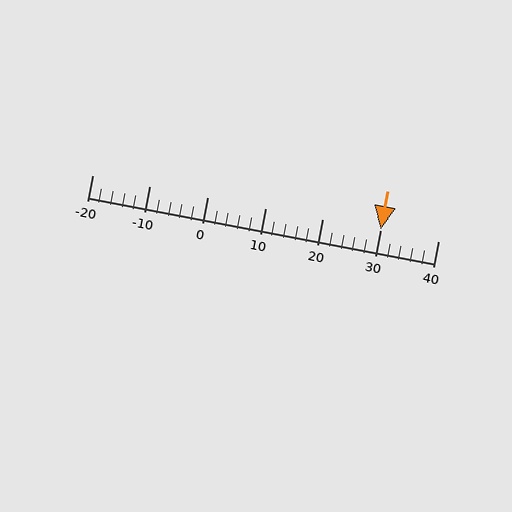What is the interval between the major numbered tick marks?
The major tick marks are spaced 10 units apart.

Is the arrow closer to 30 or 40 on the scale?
The arrow is closer to 30.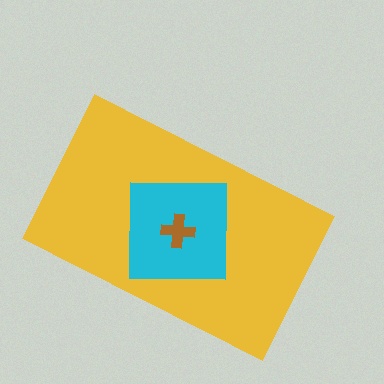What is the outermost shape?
The yellow rectangle.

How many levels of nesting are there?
3.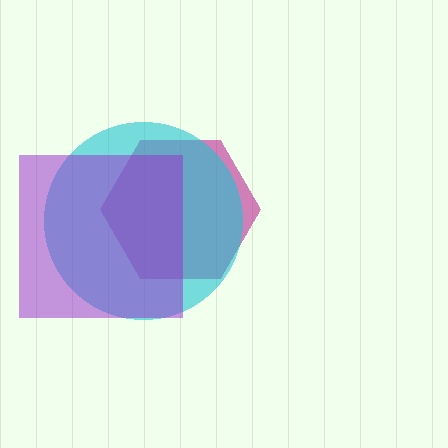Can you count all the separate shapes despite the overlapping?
Yes, there are 3 separate shapes.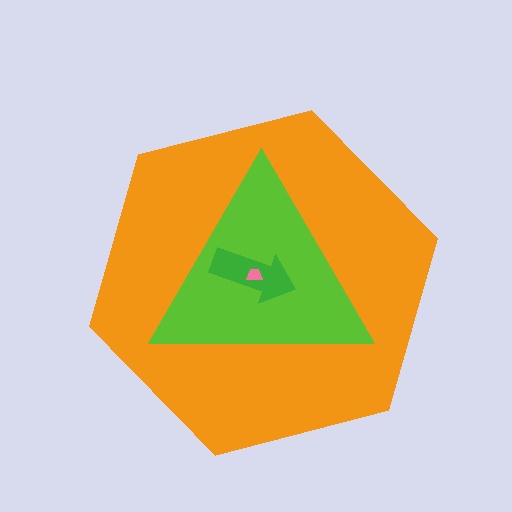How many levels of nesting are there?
4.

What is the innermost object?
The pink trapezoid.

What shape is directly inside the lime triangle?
The green arrow.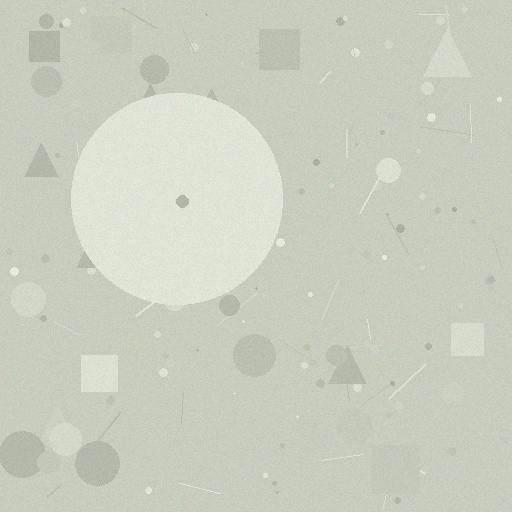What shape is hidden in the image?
A circle is hidden in the image.